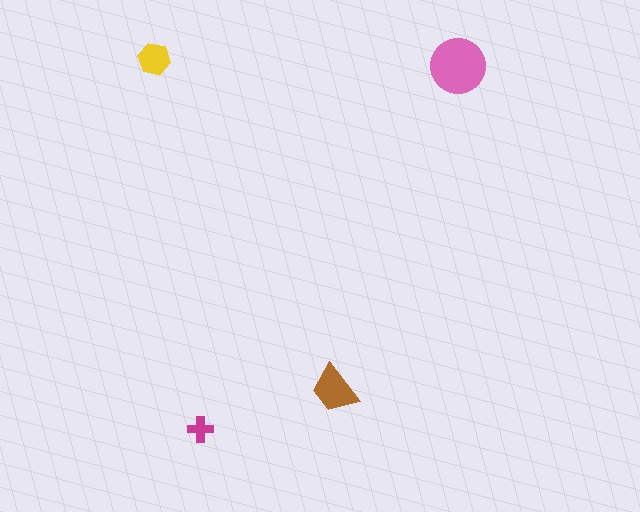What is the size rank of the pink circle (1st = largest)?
1st.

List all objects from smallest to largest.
The magenta cross, the yellow hexagon, the brown trapezoid, the pink circle.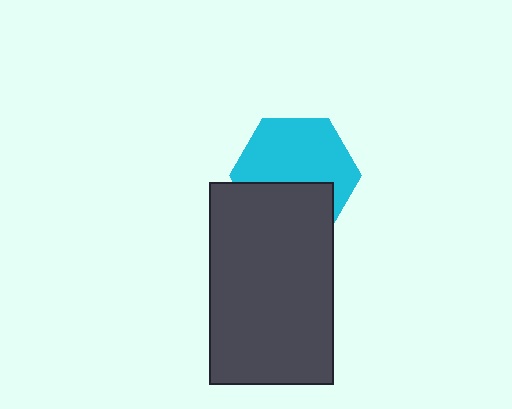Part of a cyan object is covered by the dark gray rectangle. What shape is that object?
It is a hexagon.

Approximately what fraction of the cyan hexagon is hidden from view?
Roughly 39% of the cyan hexagon is hidden behind the dark gray rectangle.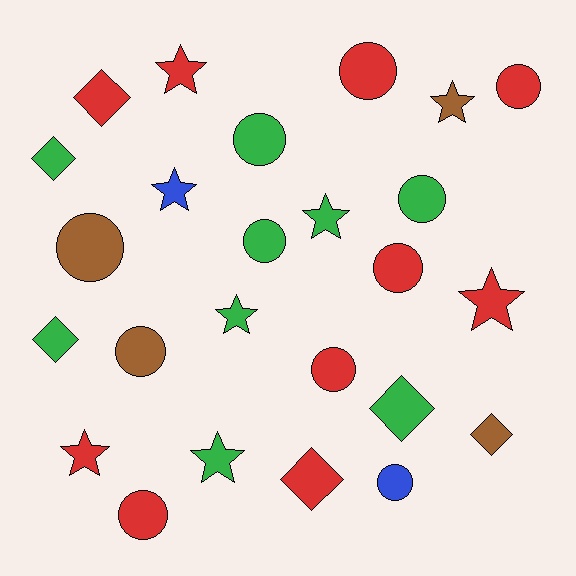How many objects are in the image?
There are 25 objects.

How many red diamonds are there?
There are 2 red diamonds.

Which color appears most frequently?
Red, with 10 objects.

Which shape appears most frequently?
Circle, with 11 objects.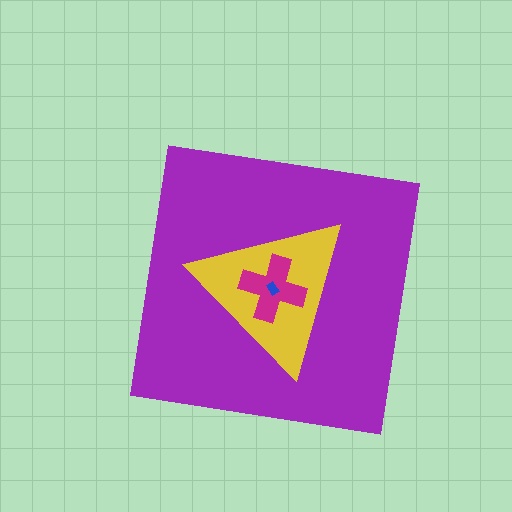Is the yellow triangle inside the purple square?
Yes.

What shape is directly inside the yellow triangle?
The magenta cross.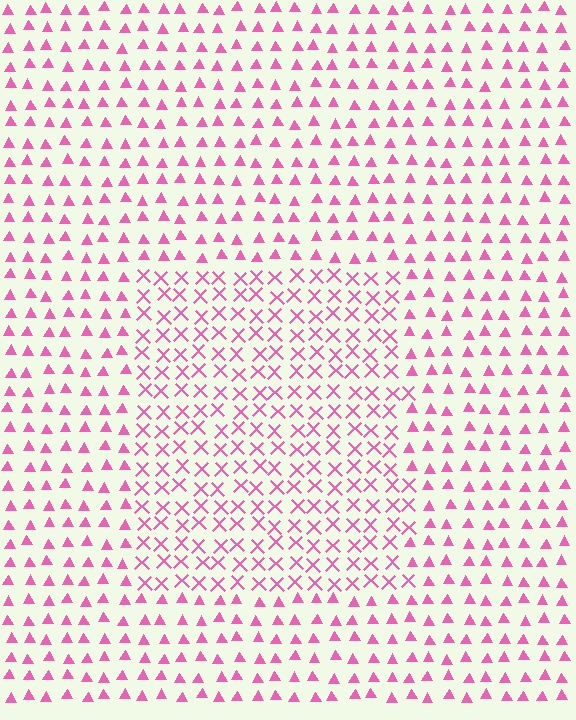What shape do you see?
I see a rectangle.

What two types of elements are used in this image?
The image uses X marks inside the rectangle region and triangles outside it.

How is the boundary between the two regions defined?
The boundary is defined by a change in element shape: X marks inside vs. triangles outside. All elements share the same color and spacing.